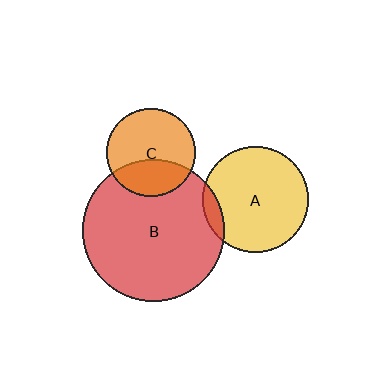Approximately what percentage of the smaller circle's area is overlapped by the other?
Approximately 10%.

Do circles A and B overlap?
Yes.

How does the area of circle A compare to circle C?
Approximately 1.4 times.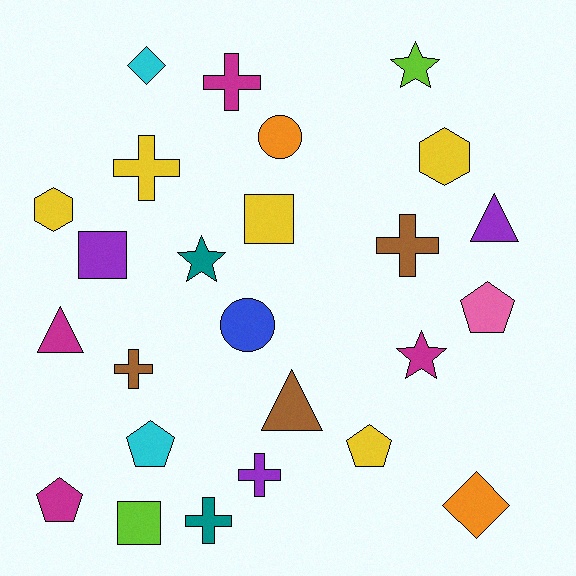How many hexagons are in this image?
There are 2 hexagons.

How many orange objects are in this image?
There are 2 orange objects.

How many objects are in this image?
There are 25 objects.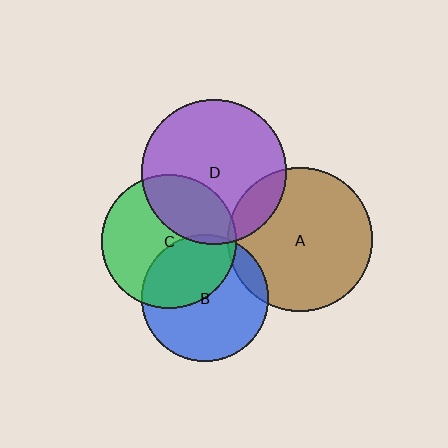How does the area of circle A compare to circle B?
Approximately 1.3 times.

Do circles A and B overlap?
Yes.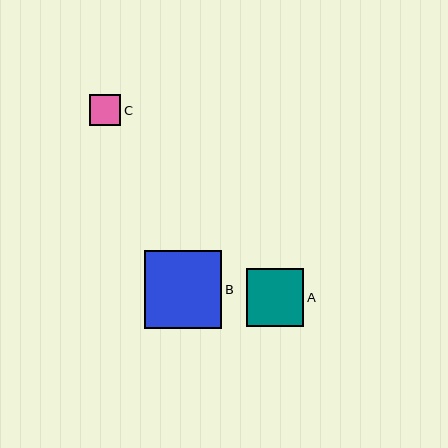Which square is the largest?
Square B is the largest with a size of approximately 77 pixels.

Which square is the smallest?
Square C is the smallest with a size of approximately 32 pixels.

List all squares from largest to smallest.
From largest to smallest: B, A, C.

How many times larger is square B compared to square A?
Square B is approximately 1.3 times the size of square A.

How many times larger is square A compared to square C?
Square A is approximately 1.8 times the size of square C.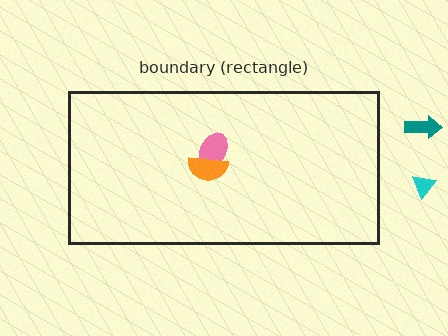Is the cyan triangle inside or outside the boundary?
Outside.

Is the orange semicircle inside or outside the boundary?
Inside.